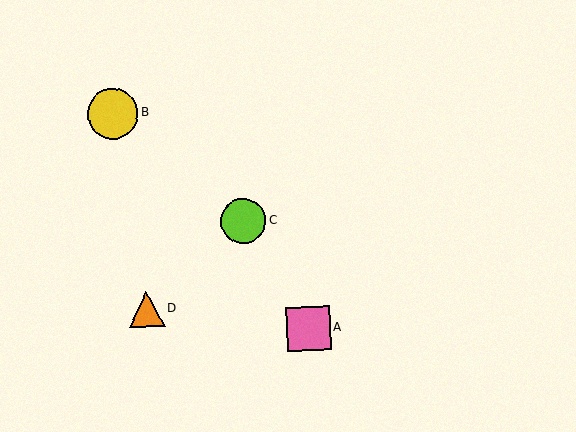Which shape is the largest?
The yellow circle (labeled B) is the largest.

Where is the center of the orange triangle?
The center of the orange triangle is at (146, 309).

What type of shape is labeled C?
Shape C is a lime circle.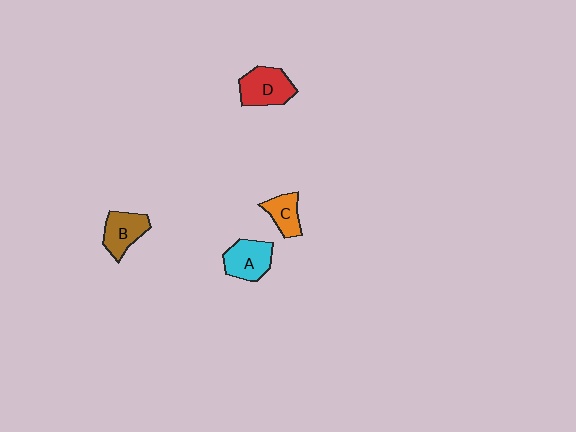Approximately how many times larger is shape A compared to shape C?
Approximately 1.4 times.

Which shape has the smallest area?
Shape C (orange).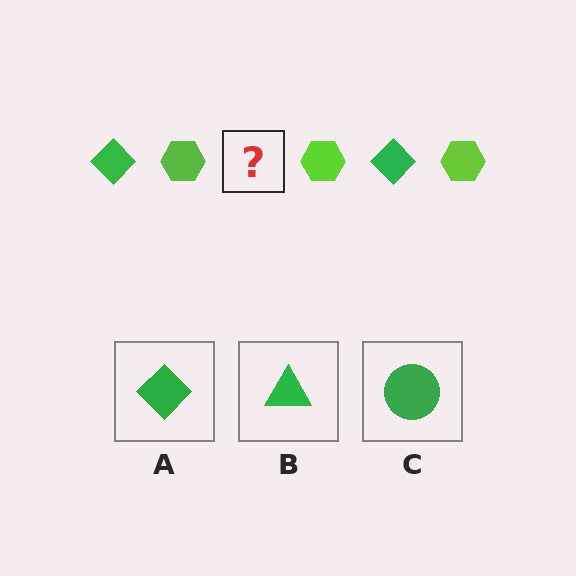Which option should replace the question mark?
Option A.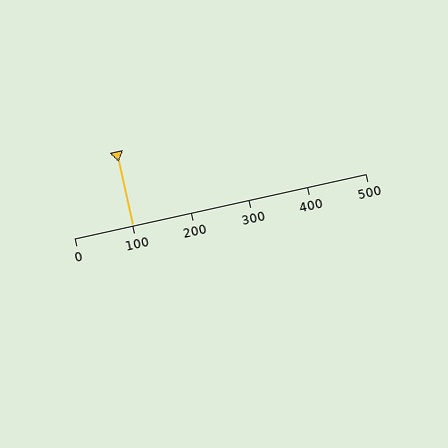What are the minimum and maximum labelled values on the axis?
The axis runs from 0 to 500.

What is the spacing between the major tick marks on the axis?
The major ticks are spaced 100 apart.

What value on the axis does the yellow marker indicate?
The marker indicates approximately 100.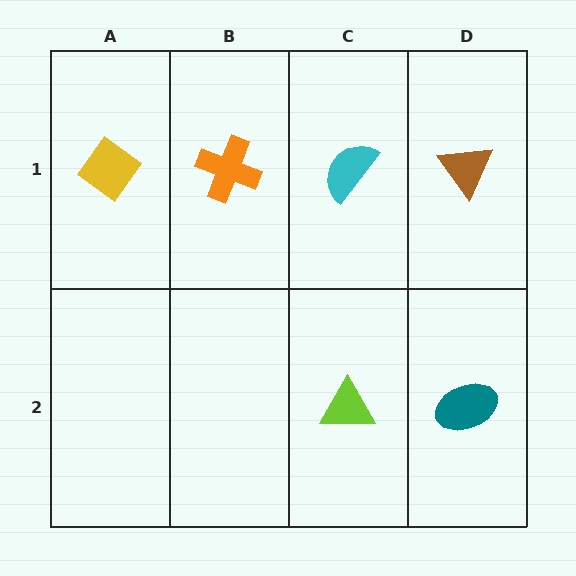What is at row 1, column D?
A brown triangle.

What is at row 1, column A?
A yellow diamond.